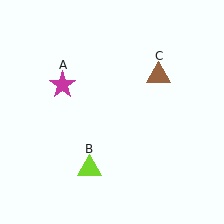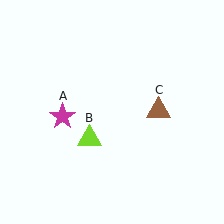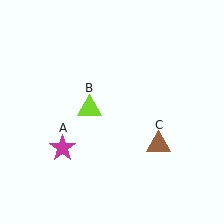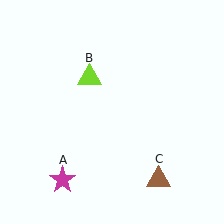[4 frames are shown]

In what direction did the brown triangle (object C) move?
The brown triangle (object C) moved down.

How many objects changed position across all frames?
3 objects changed position: magenta star (object A), lime triangle (object B), brown triangle (object C).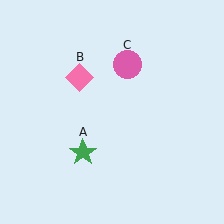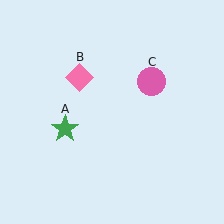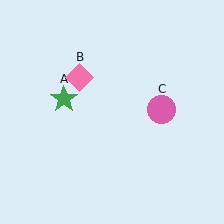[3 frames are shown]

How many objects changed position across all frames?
2 objects changed position: green star (object A), pink circle (object C).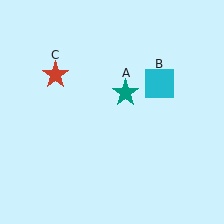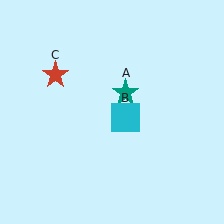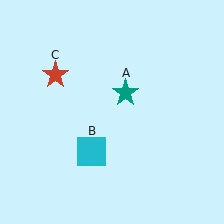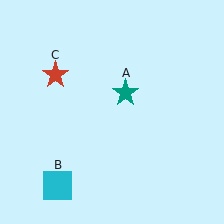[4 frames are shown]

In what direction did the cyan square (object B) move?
The cyan square (object B) moved down and to the left.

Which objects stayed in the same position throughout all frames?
Teal star (object A) and red star (object C) remained stationary.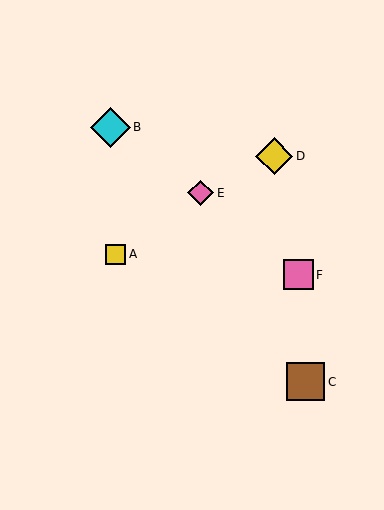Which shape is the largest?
The cyan diamond (labeled B) is the largest.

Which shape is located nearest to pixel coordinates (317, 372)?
The brown square (labeled C) at (306, 382) is nearest to that location.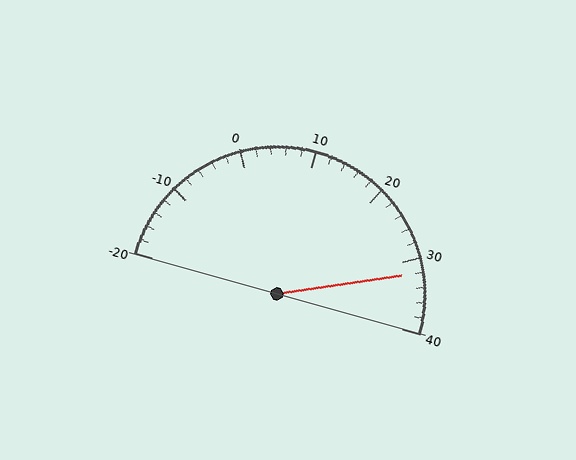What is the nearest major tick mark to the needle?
The nearest major tick mark is 30.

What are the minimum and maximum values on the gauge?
The gauge ranges from -20 to 40.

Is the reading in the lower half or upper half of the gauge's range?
The reading is in the upper half of the range (-20 to 40).